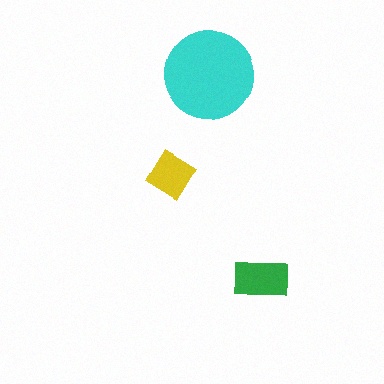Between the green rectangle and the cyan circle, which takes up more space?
The cyan circle.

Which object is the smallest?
The yellow diamond.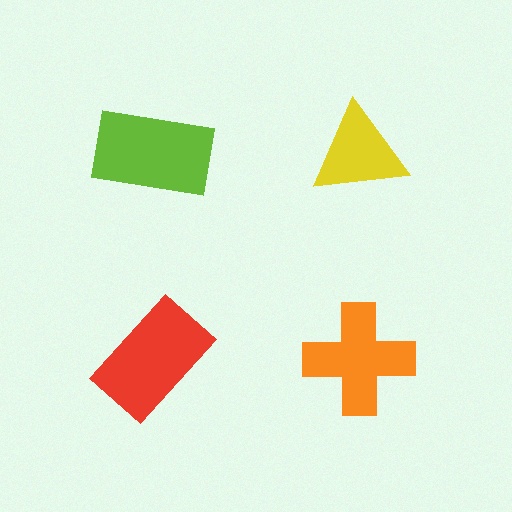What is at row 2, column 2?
An orange cross.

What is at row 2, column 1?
A red rectangle.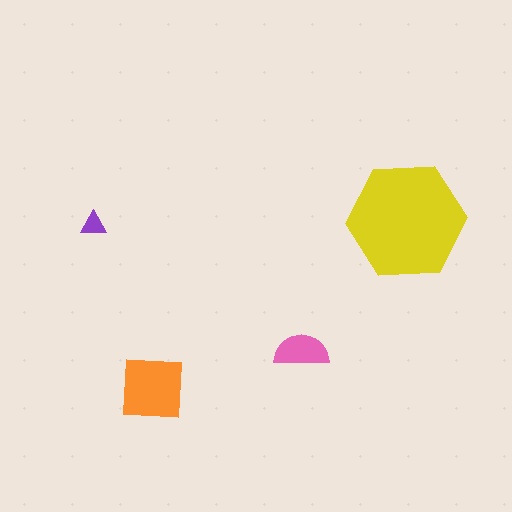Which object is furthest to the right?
The yellow hexagon is rightmost.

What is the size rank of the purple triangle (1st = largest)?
4th.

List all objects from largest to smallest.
The yellow hexagon, the orange square, the pink semicircle, the purple triangle.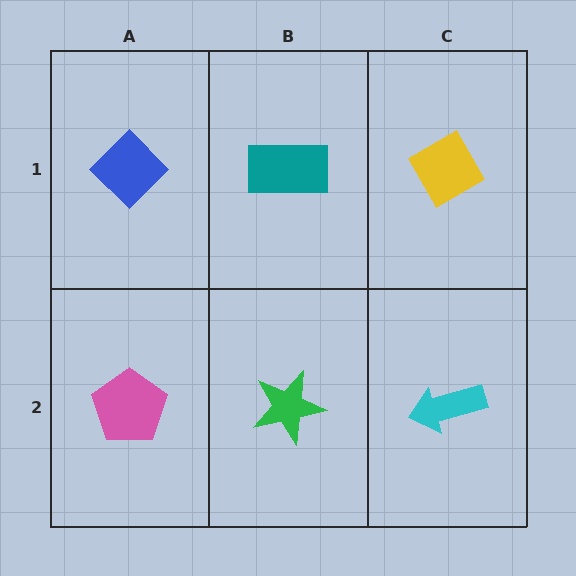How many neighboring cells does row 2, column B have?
3.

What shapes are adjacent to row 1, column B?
A green star (row 2, column B), a blue diamond (row 1, column A), a yellow diamond (row 1, column C).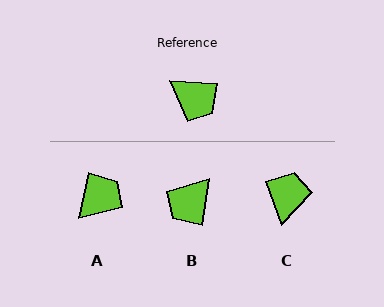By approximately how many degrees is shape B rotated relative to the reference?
Approximately 95 degrees clockwise.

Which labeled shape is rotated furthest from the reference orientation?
C, about 114 degrees away.